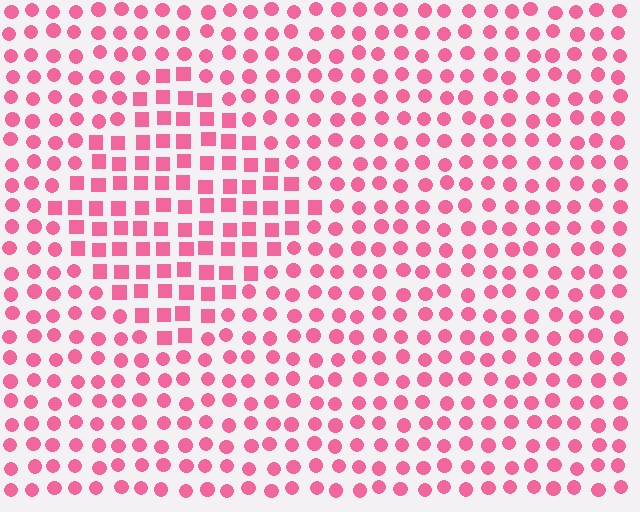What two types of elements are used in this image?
The image uses squares inside the diamond region and circles outside it.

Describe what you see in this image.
The image is filled with small pink elements arranged in a uniform grid. A diamond-shaped region contains squares, while the surrounding area contains circles. The boundary is defined purely by the change in element shape.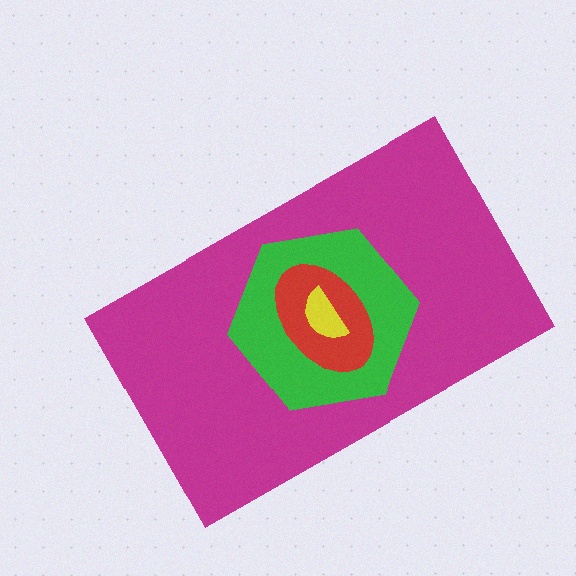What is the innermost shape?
The yellow semicircle.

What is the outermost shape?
The magenta rectangle.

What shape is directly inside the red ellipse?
The yellow semicircle.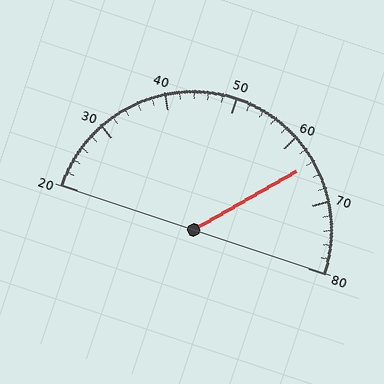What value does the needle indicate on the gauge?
The needle indicates approximately 64.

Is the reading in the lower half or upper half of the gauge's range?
The reading is in the upper half of the range (20 to 80).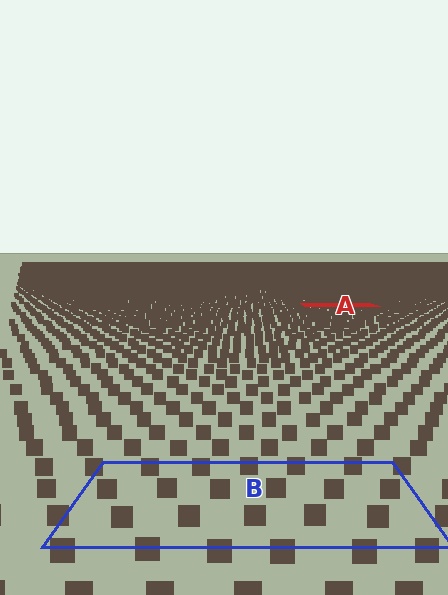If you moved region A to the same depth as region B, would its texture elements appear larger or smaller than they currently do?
They would appear larger. At a closer depth, the same texture elements are projected at a bigger on-screen size.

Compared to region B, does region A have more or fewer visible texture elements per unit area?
Region A has more texture elements per unit area — they are packed more densely because it is farther away.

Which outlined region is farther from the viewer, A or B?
Region A is farther from the viewer — the texture elements inside it appear smaller and more densely packed.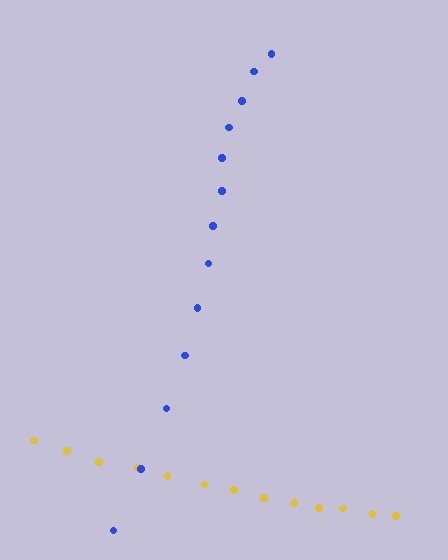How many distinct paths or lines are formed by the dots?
There are 2 distinct paths.